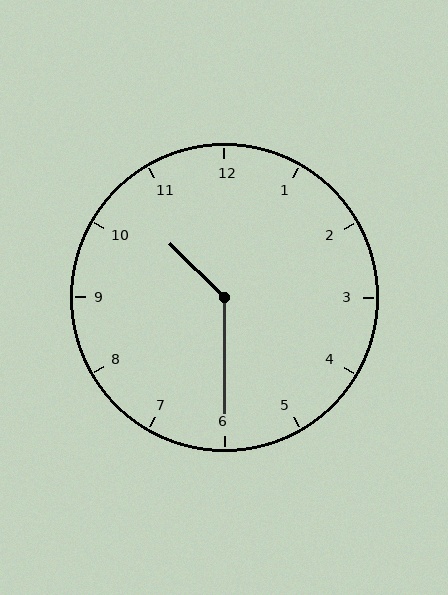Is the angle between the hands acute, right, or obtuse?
It is obtuse.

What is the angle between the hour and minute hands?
Approximately 135 degrees.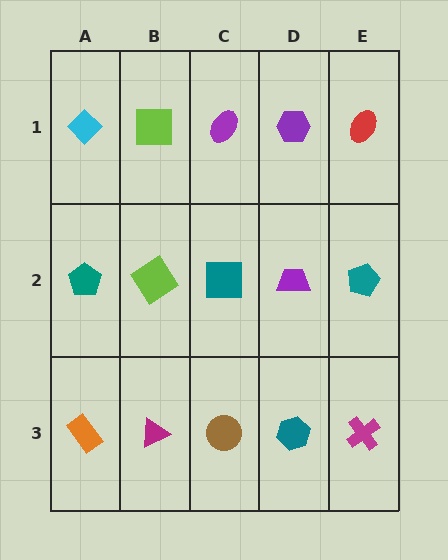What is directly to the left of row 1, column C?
A lime square.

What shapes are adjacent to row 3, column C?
A teal square (row 2, column C), a magenta triangle (row 3, column B), a teal hexagon (row 3, column D).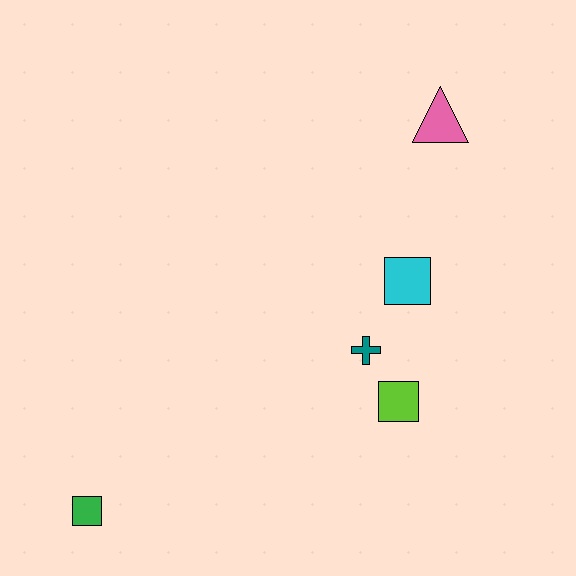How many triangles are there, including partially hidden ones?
There is 1 triangle.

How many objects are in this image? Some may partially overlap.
There are 5 objects.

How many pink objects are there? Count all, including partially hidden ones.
There is 1 pink object.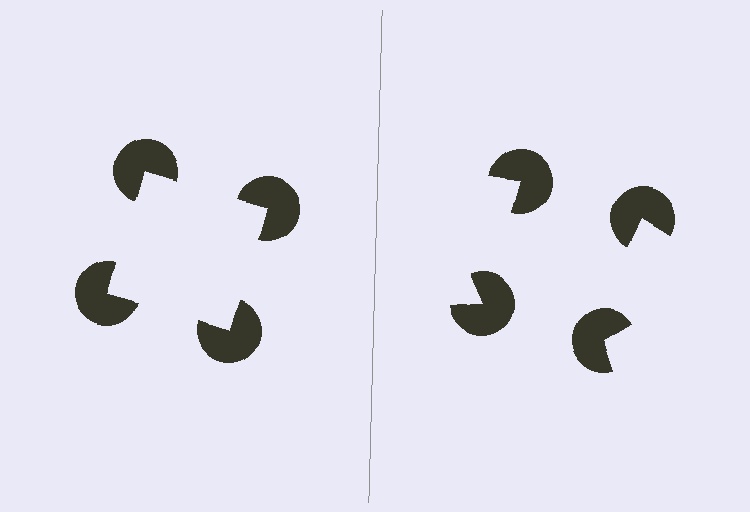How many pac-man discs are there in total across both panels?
8 — 4 on each side.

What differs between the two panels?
The pac-man discs are positioned identically on both sides; only the wedge orientations differ. On the left they align to a square; on the right they are misaligned.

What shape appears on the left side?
An illusory square.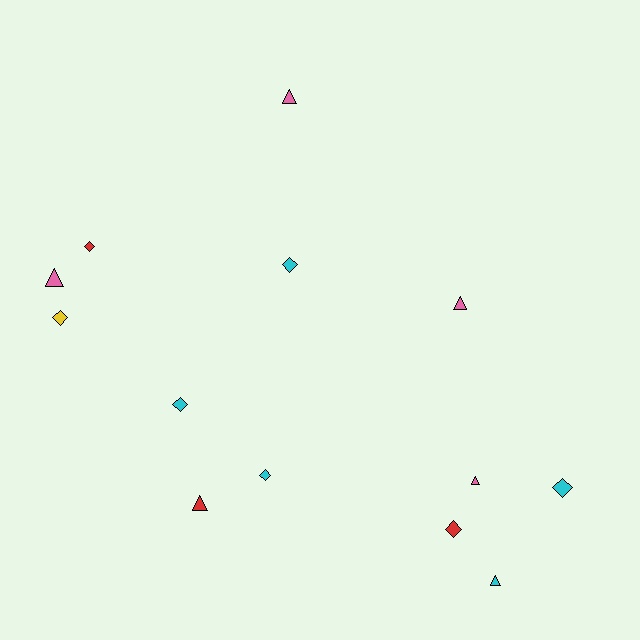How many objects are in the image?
There are 13 objects.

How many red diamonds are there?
There are 2 red diamonds.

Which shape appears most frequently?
Diamond, with 7 objects.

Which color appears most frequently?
Cyan, with 5 objects.